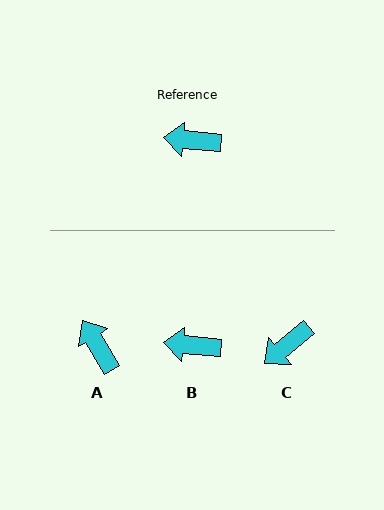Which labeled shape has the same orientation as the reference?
B.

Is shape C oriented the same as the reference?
No, it is off by about 45 degrees.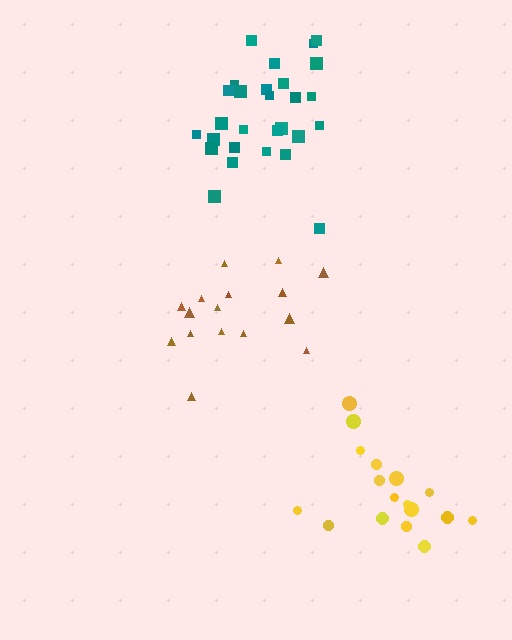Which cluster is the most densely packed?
Teal.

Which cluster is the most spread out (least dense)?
Yellow.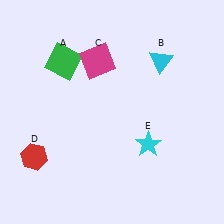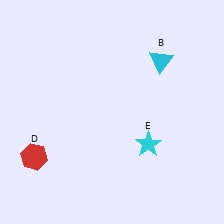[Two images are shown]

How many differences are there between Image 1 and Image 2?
There are 2 differences between the two images.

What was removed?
The green square (A), the magenta square (C) were removed in Image 2.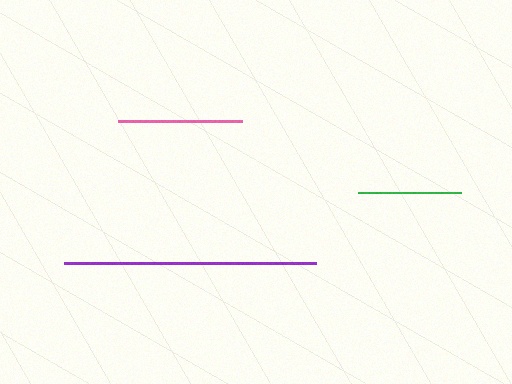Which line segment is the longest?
The purple line is the longest at approximately 253 pixels.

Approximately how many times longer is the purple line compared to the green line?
The purple line is approximately 2.5 times the length of the green line.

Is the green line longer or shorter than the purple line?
The purple line is longer than the green line.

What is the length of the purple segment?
The purple segment is approximately 253 pixels long.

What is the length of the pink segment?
The pink segment is approximately 125 pixels long.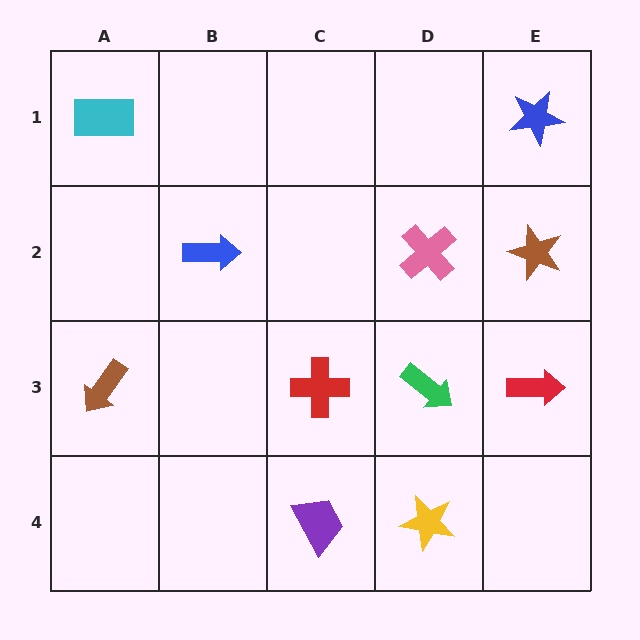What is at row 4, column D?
A yellow star.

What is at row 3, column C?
A red cross.